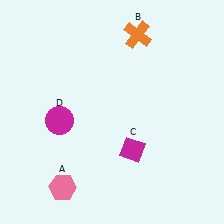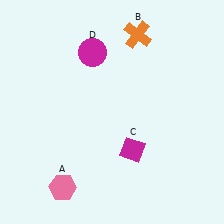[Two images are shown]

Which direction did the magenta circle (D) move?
The magenta circle (D) moved up.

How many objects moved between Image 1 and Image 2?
1 object moved between the two images.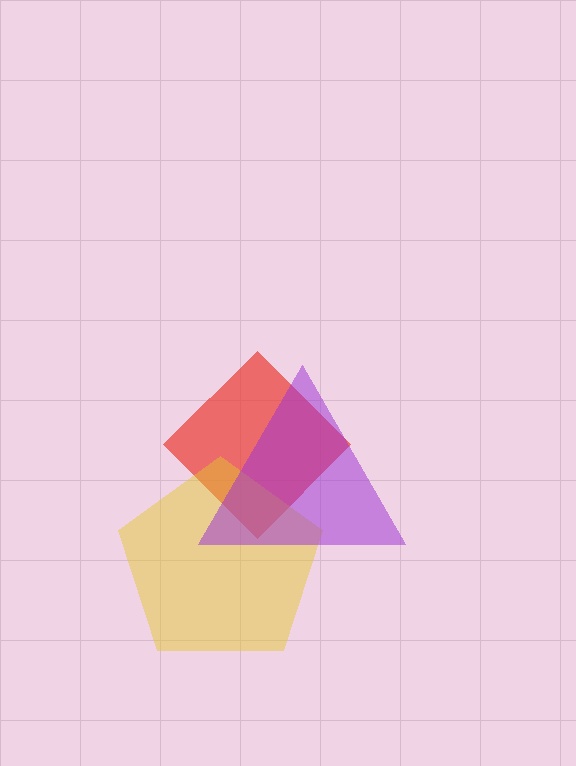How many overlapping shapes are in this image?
There are 3 overlapping shapes in the image.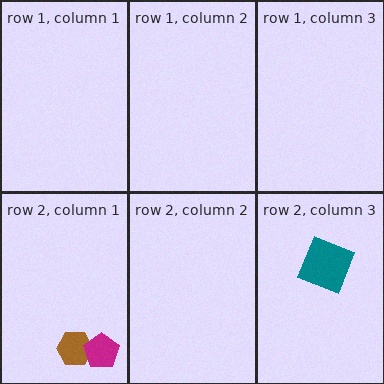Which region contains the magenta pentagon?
The row 2, column 1 region.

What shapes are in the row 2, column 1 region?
The brown hexagon, the magenta pentagon.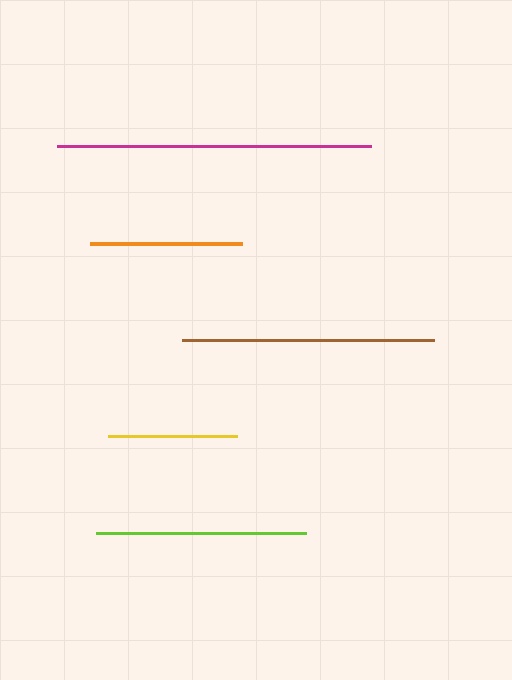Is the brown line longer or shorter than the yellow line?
The brown line is longer than the yellow line.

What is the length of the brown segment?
The brown segment is approximately 252 pixels long.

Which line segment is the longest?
The magenta line is the longest at approximately 314 pixels.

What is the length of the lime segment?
The lime segment is approximately 210 pixels long.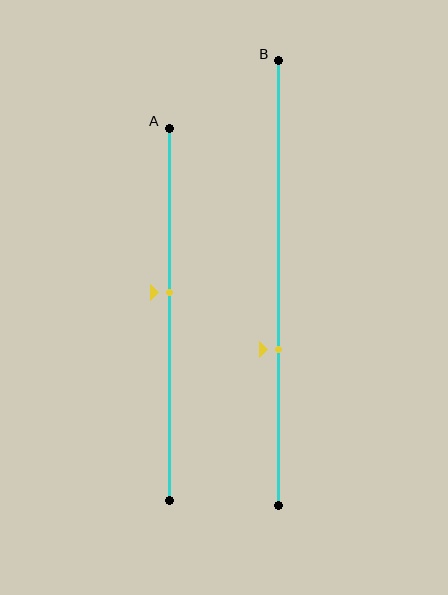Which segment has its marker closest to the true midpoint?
Segment A has its marker closest to the true midpoint.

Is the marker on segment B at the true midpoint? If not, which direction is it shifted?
No, the marker on segment B is shifted downward by about 15% of the segment length.